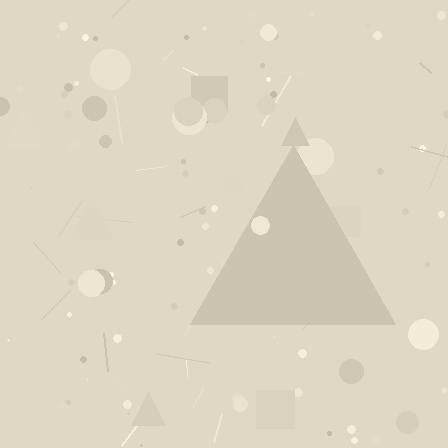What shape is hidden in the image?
A triangle is hidden in the image.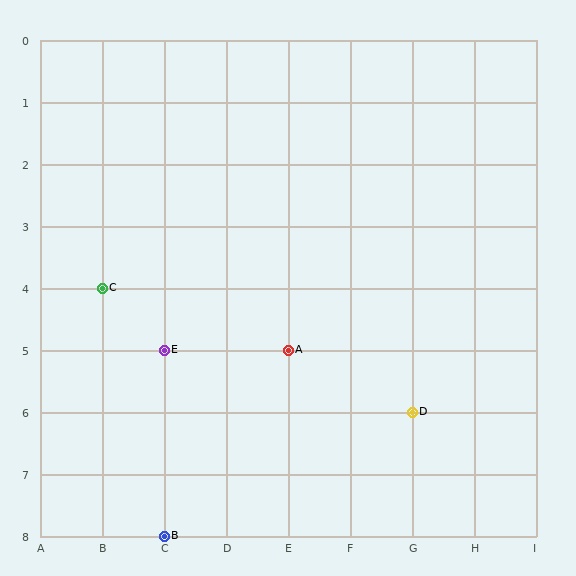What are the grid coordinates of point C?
Point C is at grid coordinates (B, 4).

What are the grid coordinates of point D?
Point D is at grid coordinates (G, 6).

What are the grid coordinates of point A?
Point A is at grid coordinates (E, 5).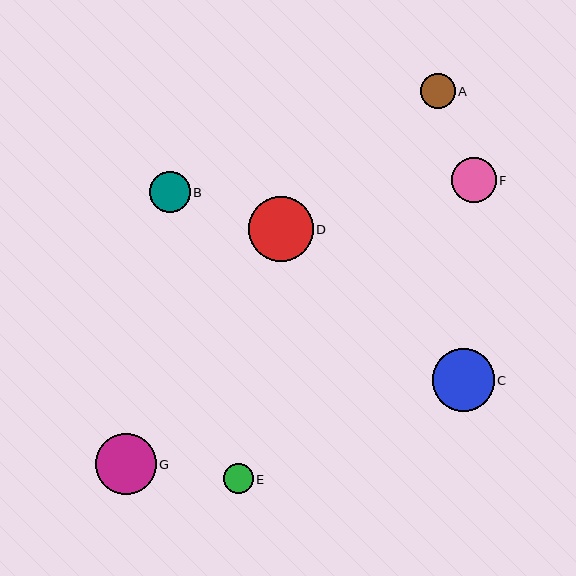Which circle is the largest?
Circle D is the largest with a size of approximately 65 pixels.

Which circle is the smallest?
Circle E is the smallest with a size of approximately 30 pixels.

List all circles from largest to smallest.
From largest to smallest: D, C, G, F, B, A, E.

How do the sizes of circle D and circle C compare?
Circle D and circle C are approximately the same size.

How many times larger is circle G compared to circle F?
Circle G is approximately 1.3 times the size of circle F.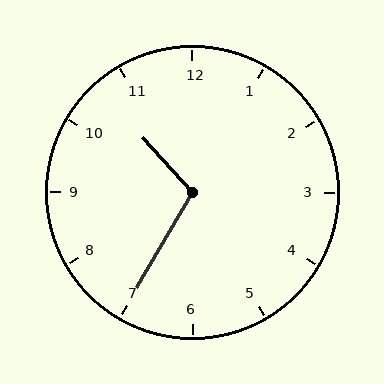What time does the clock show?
10:35.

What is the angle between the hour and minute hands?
Approximately 108 degrees.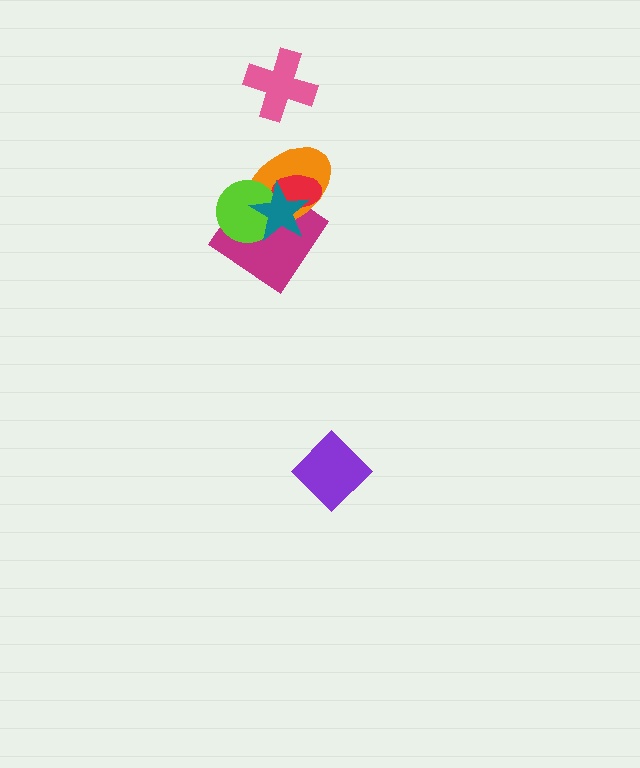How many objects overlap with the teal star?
4 objects overlap with the teal star.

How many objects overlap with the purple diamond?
0 objects overlap with the purple diamond.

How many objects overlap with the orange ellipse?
4 objects overlap with the orange ellipse.